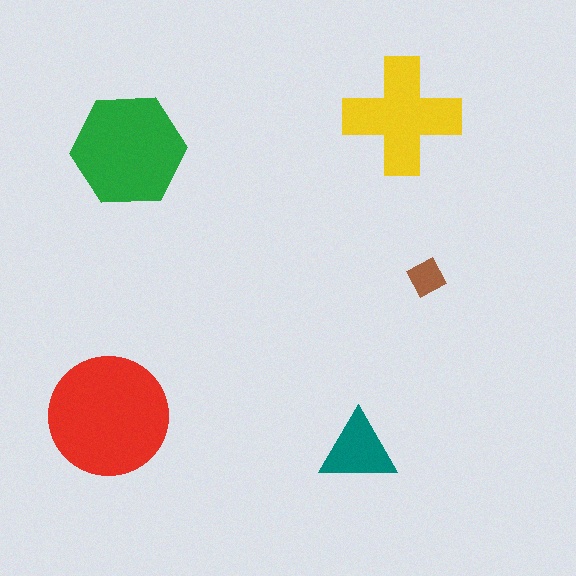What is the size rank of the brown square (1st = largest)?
5th.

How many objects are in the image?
There are 5 objects in the image.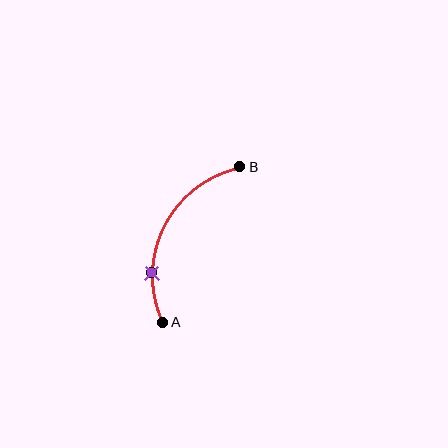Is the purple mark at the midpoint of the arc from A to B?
No. The purple mark lies on the arc but is closer to endpoint A. The arc midpoint would be at the point on the curve equidistant along the arc from both A and B.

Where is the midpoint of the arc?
The arc midpoint is the point on the curve farthest from the straight line joining A and B. It sits to the left of that line.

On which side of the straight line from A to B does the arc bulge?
The arc bulges to the left of the straight line connecting A and B.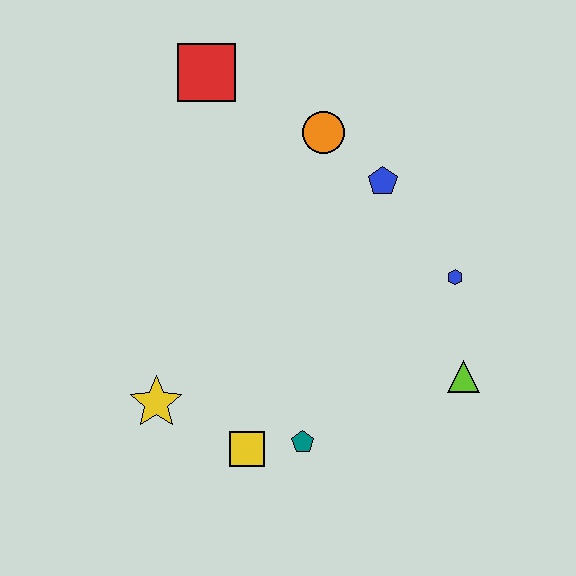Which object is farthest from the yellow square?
The red square is farthest from the yellow square.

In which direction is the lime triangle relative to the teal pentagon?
The lime triangle is to the right of the teal pentagon.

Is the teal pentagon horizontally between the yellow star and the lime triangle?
Yes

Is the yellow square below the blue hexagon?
Yes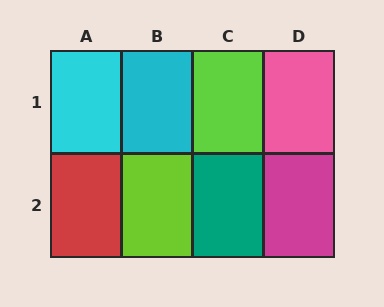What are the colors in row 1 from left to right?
Cyan, cyan, lime, pink.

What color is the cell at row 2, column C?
Teal.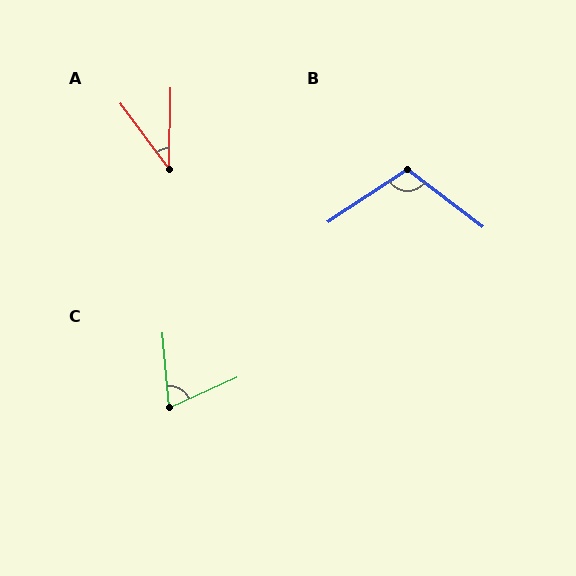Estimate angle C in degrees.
Approximately 70 degrees.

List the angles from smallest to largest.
A (37°), C (70°), B (109°).